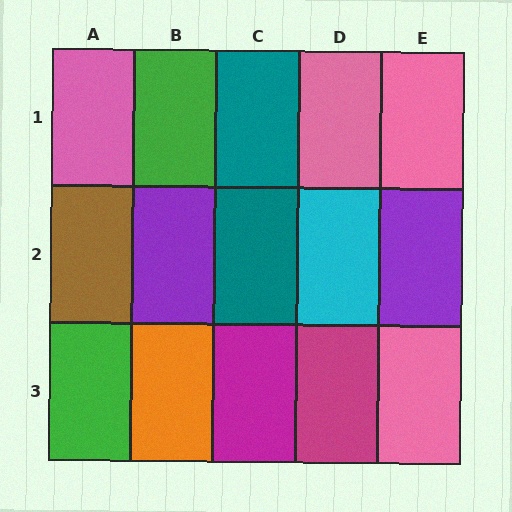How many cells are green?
2 cells are green.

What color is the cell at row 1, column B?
Green.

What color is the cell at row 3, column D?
Magenta.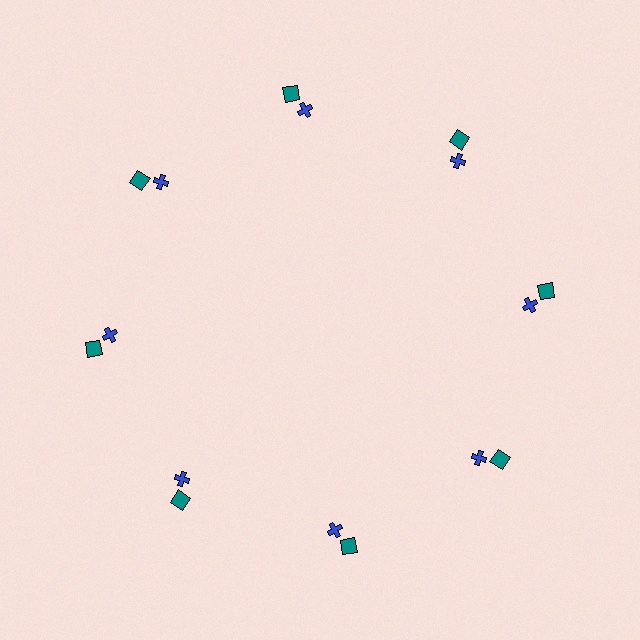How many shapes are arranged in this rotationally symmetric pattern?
There are 16 shapes, arranged in 8 groups of 2.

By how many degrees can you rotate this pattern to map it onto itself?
The pattern maps onto itself every 45 degrees of rotation.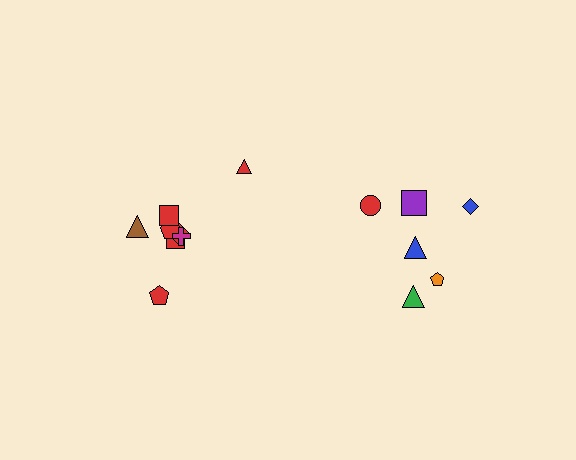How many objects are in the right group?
There are 6 objects.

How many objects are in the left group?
There are 8 objects.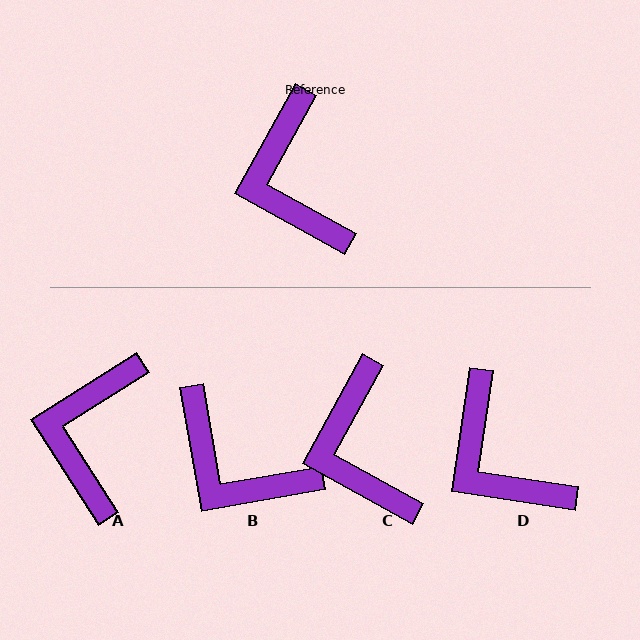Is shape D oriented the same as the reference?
No, it is off by about 20 degrees.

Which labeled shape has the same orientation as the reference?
C.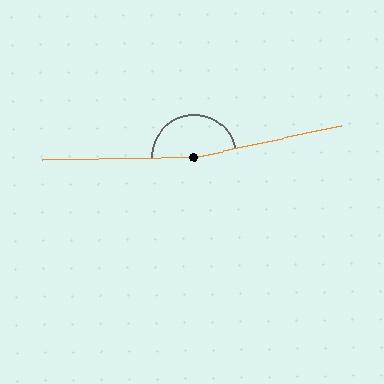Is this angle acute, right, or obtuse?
It is obtuse.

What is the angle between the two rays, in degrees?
Approximately 169 degrees.